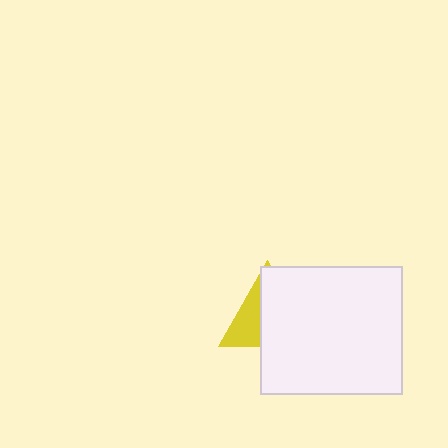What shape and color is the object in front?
The object in front is a white rectangle.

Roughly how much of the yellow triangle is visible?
A small part of it is visible (roughly 35%).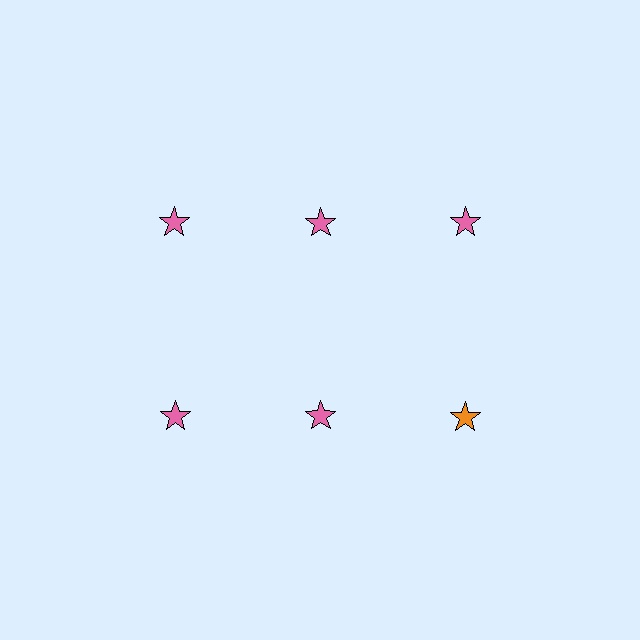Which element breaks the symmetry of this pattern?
The orange star in the second row, center column breaks the symmetry. All other shapes are pink stars.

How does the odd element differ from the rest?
It has a different color: orange instead of pink.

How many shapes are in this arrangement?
There are 6 shapes arranged in a grid pattern.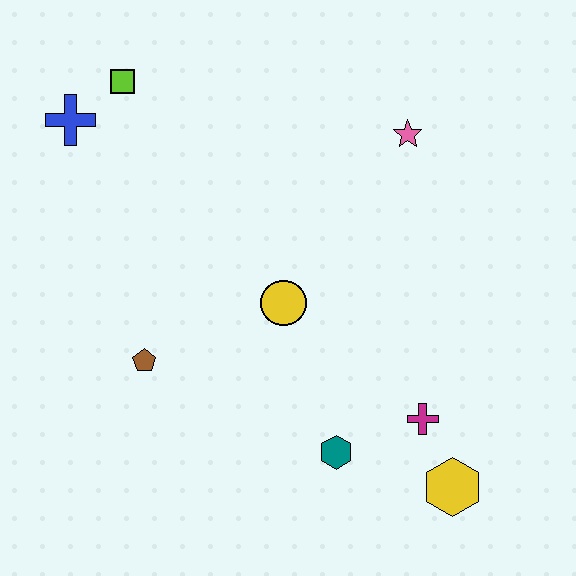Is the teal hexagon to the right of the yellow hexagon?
No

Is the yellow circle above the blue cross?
No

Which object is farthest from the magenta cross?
The blue cross is farthest from the magenta cross.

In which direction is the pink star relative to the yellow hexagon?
The pink star is above the yellow hexagon.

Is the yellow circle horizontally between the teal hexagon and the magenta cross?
No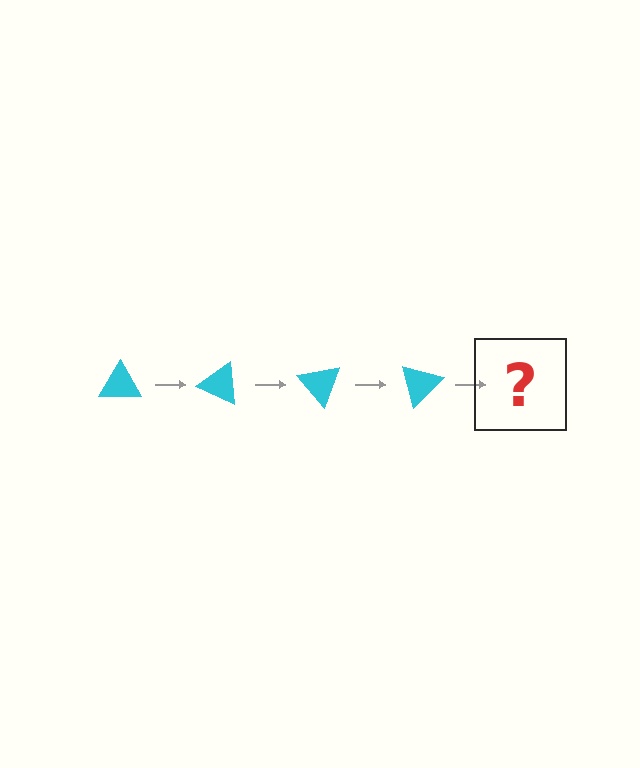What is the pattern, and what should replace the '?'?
The pattern is that the triangle rotates 25 degrees each step. The '?' should be a cyan triangle rotated 100 degrees.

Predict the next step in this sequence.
The next step is a cyan triangle rotated 100 degrees.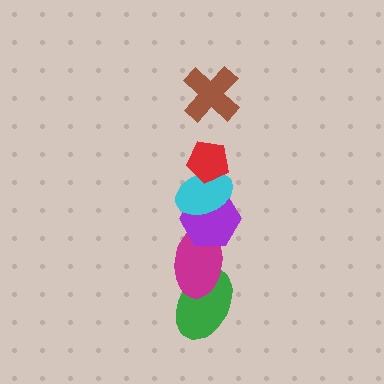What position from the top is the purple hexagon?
The purple hexagon is 4th from the top.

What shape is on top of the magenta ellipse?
The purple hexagon is on top of the magenta ellipse.